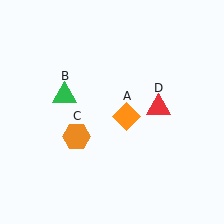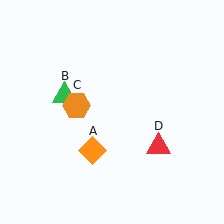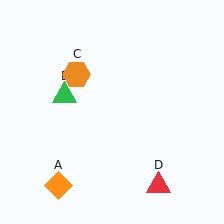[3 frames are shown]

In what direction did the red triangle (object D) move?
The red triangle (object D) moved down.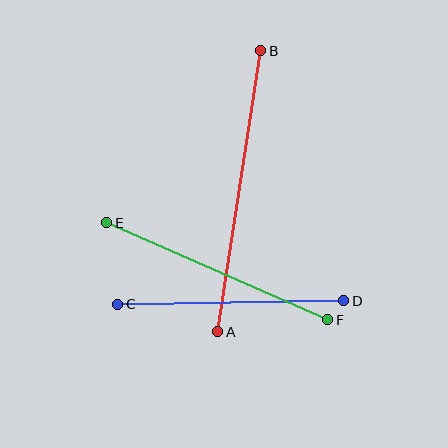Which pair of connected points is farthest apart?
Points A and B are farthest apart.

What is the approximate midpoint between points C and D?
The midpoint is at approximately (231, 303) pixels.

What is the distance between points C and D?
The distance is approximately 226 pixels.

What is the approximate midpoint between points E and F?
The midpoint is at approximately (217, 271) pixels.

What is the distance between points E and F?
The distance is approximately 241 pixels.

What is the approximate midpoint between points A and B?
The midpoint is at approximately (239, 191) pixels.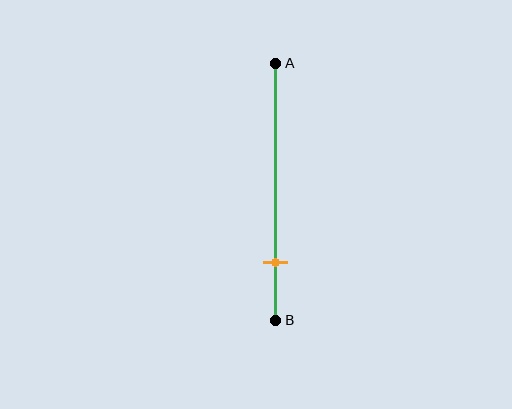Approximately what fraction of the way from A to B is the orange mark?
The orange mark is approximately 75% of the way from A to B.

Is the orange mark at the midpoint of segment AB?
No, the mark is at about 75% from A, not at the 50% midpoint.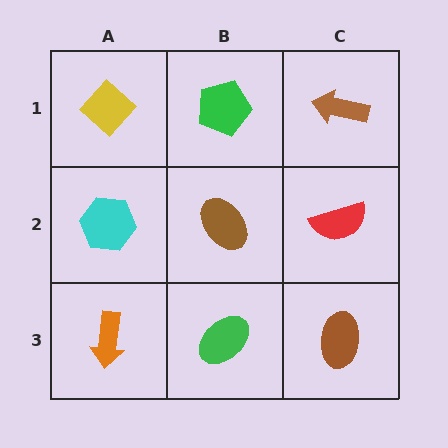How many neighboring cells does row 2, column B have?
4.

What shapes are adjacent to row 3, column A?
A cyan hexagon (row 2, column A), a green ellipse (row 3, column B).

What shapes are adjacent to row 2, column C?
A brown arrow (row 1, column C), a brown ellipse (row 3, column C), a brown ellipse (row 2, column B).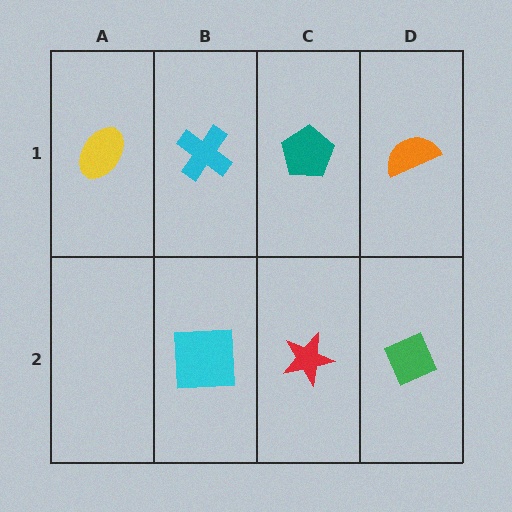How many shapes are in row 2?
3 shapes.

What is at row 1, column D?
An orange semicircle.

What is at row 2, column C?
A red star.